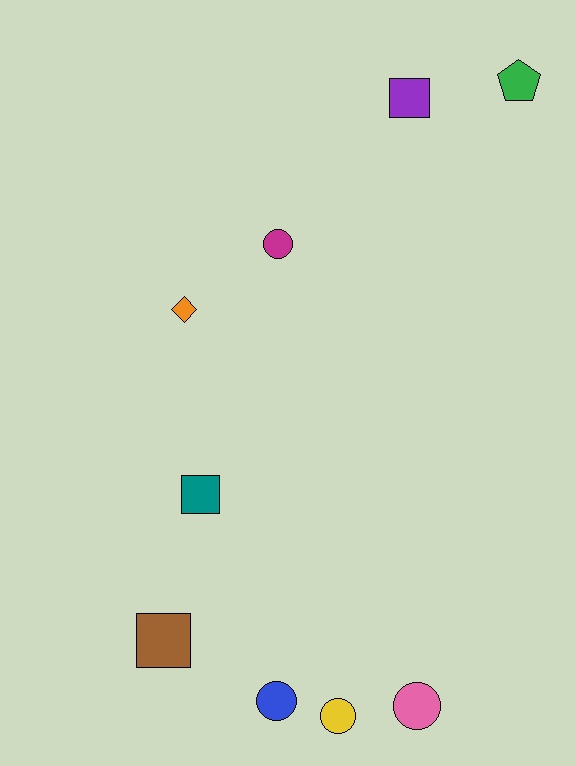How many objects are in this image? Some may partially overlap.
There are 9 objects.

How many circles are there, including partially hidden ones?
There are 4 circles.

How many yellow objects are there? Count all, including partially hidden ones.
There is 1 yellow object.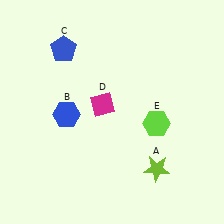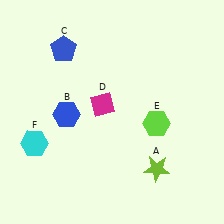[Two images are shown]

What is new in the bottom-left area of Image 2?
A cyan hexagon (F) was added in the bottom-left area of Image 2.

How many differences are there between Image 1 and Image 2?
There is 1 difference between the two images.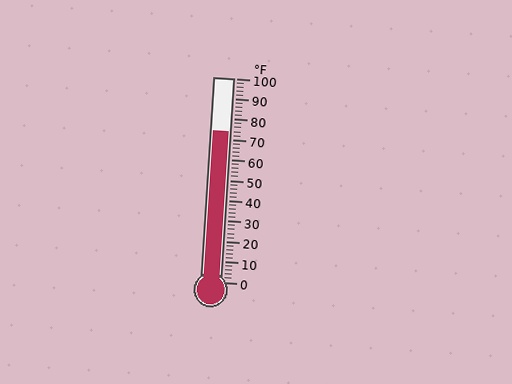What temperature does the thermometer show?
The thermometer shows approximately 74°F.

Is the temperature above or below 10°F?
The temperature is above 10°F.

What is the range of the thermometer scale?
The thermometer scale ranges from 0°F to 100°F.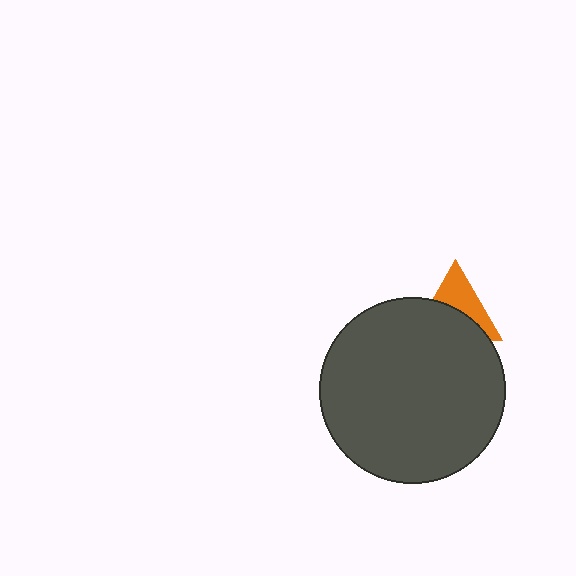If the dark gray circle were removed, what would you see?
You would see the complete orange triangle.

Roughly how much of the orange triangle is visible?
About half of it is visible (roughly 46%).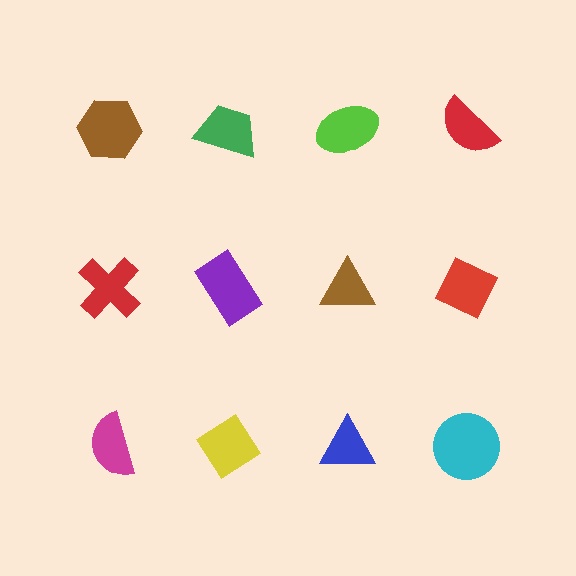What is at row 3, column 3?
A blue triangle.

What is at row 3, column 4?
A cyan circle.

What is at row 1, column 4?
A red semicircle.